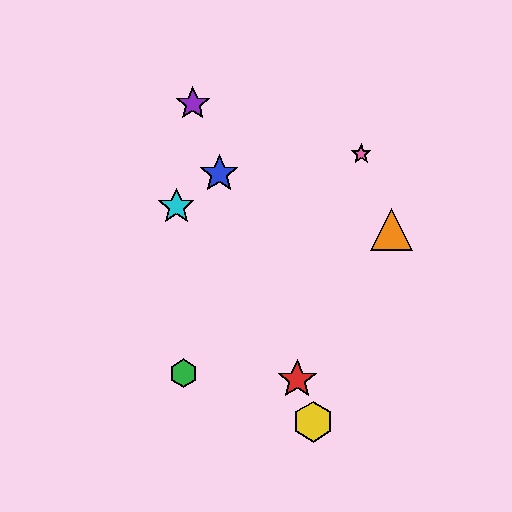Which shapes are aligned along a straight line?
The red star, the blue star, the yellow hexagon, the purple star are aligned along a straight line.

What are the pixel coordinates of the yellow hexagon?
The yellow hexagon is at (313, 422).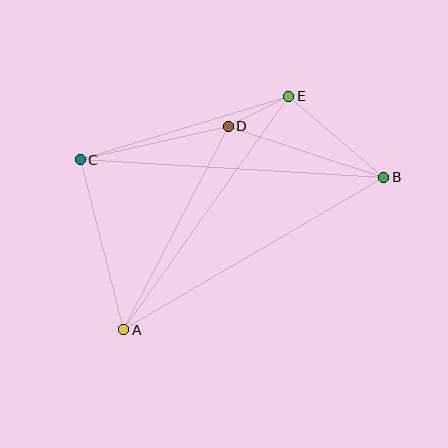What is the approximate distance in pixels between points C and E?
The distance between C and E is approximately 218 pixels.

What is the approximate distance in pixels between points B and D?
The distance between B and D is approximately 164 pixels.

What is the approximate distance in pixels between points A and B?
The distance between A and B is approximately 301 pixels.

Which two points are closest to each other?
Points D and E are closest to each other.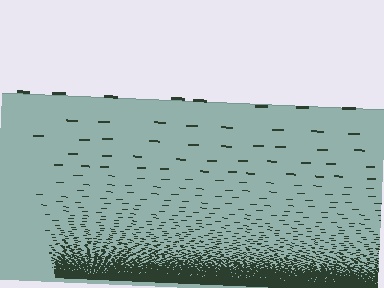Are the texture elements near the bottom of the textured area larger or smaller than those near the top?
Smaller. The gradient is inverted — elements near the bottom are smaller and denser.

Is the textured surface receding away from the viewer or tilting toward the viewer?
The surface appears to tilt toward the viewer. Texture elements get larger and sparser toward the top.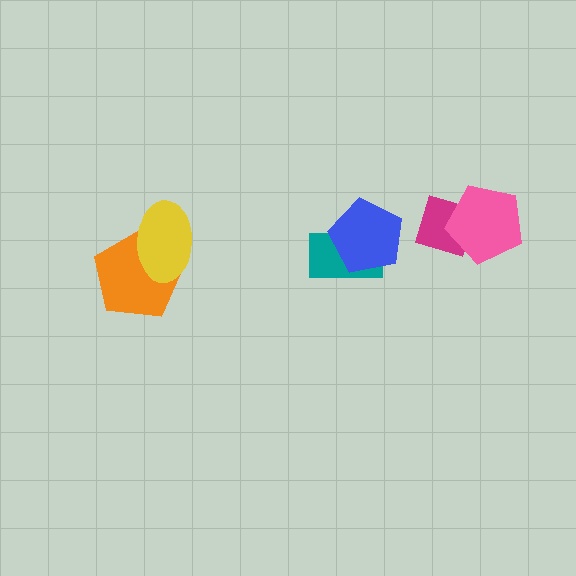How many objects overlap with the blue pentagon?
1 object overlaps with the blue pentagon.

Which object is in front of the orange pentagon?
The yellow ellipse is in front of the orange pentagon.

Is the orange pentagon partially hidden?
Yes, it is partially covered by another shape.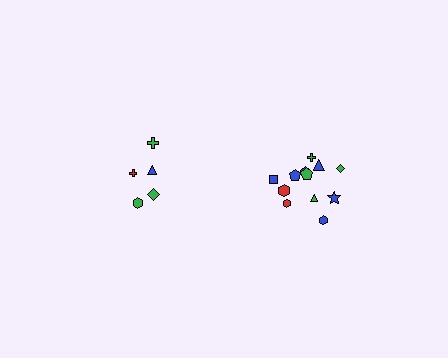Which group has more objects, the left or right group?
The right group.